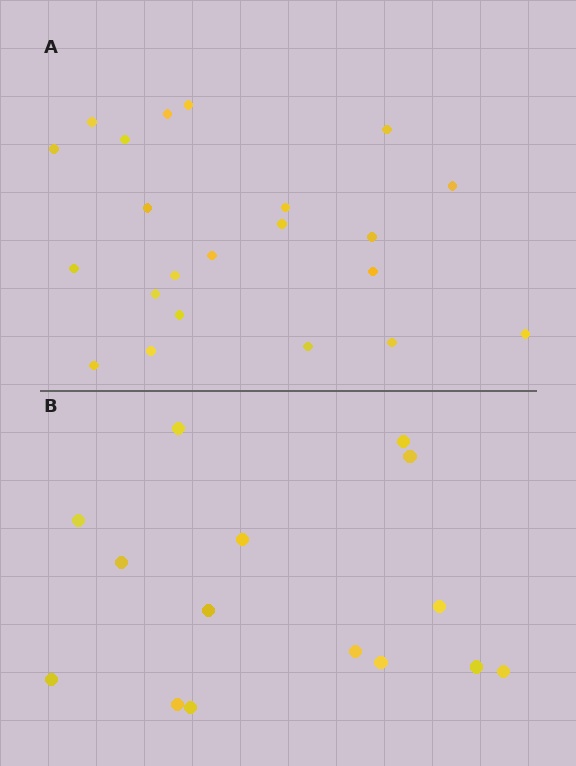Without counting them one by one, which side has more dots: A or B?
Region A (the top region) has more dots.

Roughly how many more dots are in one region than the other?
Region A has roughly 8 or so more dots than region B.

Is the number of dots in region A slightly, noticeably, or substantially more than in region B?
Region A has substantially more. The ratio is roughly 1.5 to 1.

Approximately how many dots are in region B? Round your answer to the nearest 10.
About 20 dots. (The exact count is 15, which rounds to 20.)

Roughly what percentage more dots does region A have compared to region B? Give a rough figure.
About 45% more.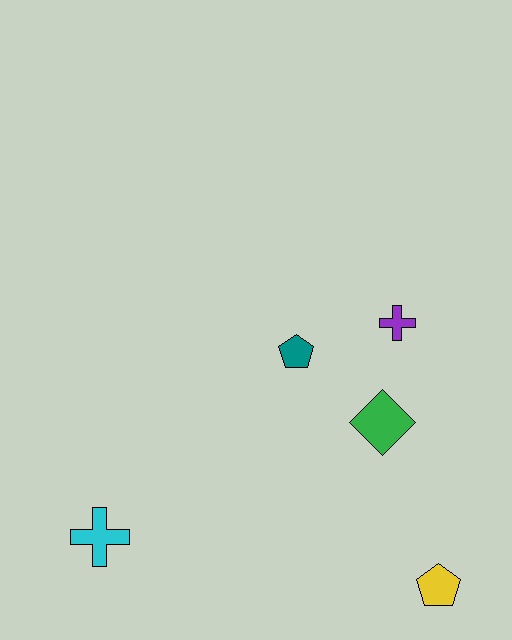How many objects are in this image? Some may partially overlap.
There are 5 objects.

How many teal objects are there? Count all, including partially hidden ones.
There is 1 teal object.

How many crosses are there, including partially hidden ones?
There are 2 crosses.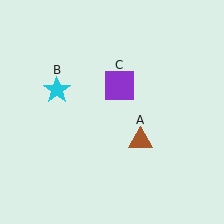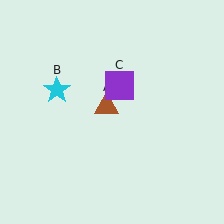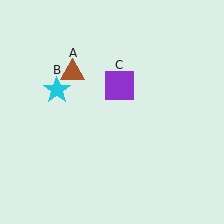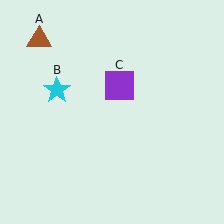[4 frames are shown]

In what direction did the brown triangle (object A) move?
The brown triangle (object A) moved up and to the left.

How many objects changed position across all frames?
1 object changed position: brown triangle (object A).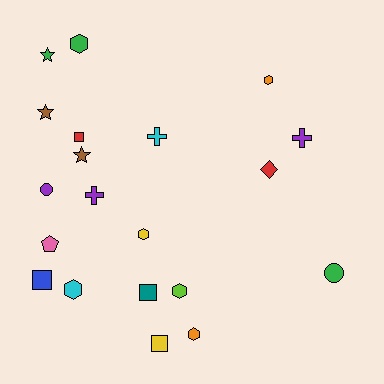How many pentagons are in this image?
There is 1 pentagon.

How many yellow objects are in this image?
There are 2 yellow objects.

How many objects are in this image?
There are 20 objects.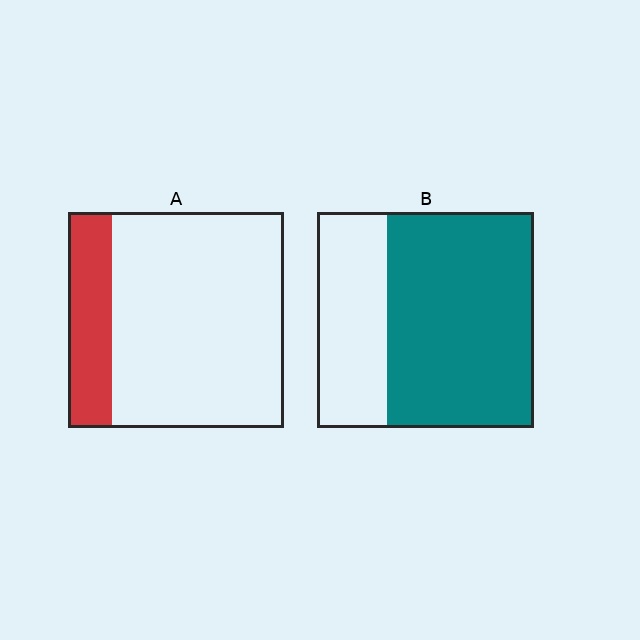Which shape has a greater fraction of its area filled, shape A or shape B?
Shape B.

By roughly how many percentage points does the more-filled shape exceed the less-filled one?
By roughly 45 percentage points (B over A).